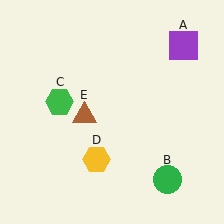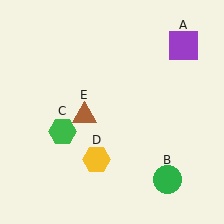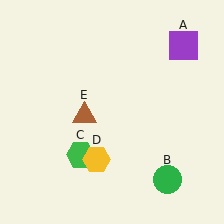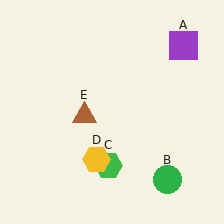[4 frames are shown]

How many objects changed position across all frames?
1 object changed position: green hexagon (object C).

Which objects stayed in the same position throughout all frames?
Purple square (object A) and green circle (object B) and yellow hexagon (object D) and brown triangle (object E) remained stationary.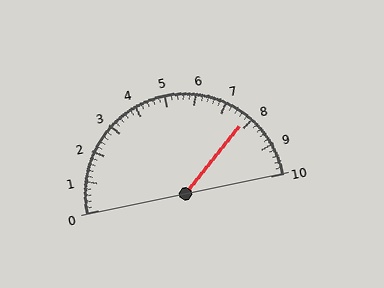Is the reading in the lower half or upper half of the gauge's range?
The reading is in the upper half of the range (0 to 10).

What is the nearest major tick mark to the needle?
The nearest major tick mark is 8.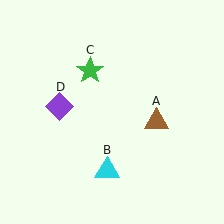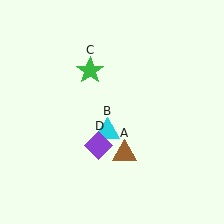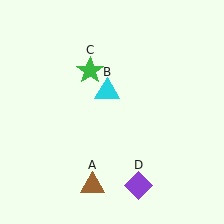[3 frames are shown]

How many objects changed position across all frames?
3 objects changed position: brown triangle (object A), cyan triangle (object B), purple diamond (object D).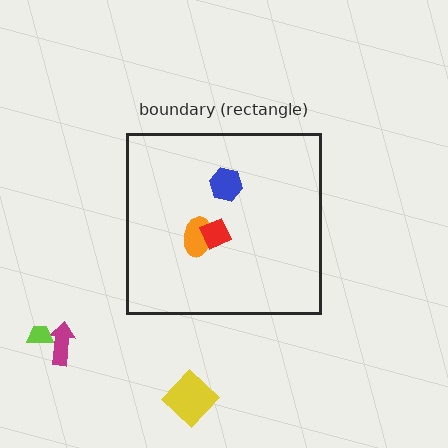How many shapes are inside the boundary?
3 inside, 3 outside.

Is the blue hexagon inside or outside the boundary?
Inside.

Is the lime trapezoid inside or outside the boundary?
Outside.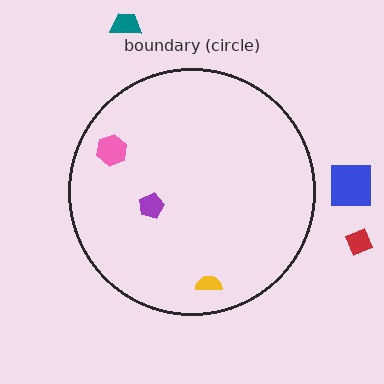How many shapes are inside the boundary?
3 inside, 3 outside.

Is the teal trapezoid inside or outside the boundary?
Outside.